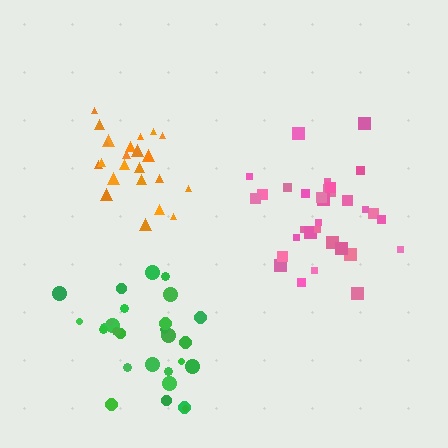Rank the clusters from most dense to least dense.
orange, pink, green.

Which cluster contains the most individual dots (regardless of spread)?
Pink (31).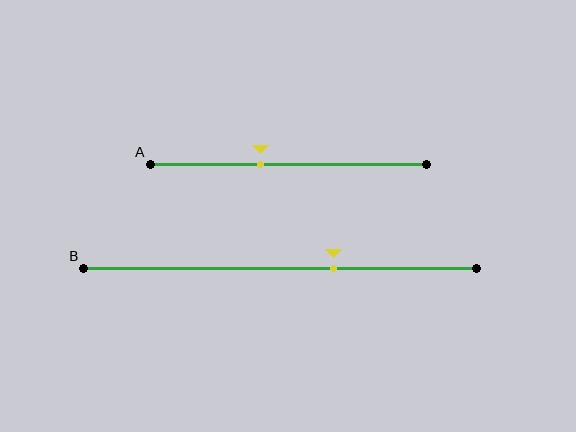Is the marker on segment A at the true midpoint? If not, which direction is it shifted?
No, the marker on segment A is shifted to the left by about 10% of the segment length.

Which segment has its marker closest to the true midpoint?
Segment A has its marker closest to the true midpoint.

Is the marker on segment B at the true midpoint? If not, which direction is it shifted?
No, the marker on segment B is shifted to the right by about 14% of the segment length.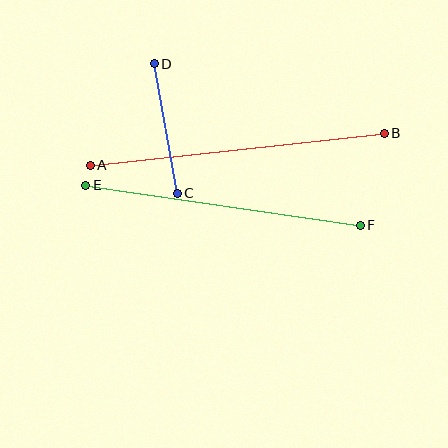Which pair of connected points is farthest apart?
Points A and B are farthest apart.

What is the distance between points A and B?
The distance is approximately 296 pixels.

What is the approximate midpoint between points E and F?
The midpoint is at approximately (223, 205) pixels.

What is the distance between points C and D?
The distance is approximately 131 pixels.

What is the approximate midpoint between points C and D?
The midpoint is at approximately (166, 129) pixels.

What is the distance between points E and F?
The distance is approximately 278 pixels.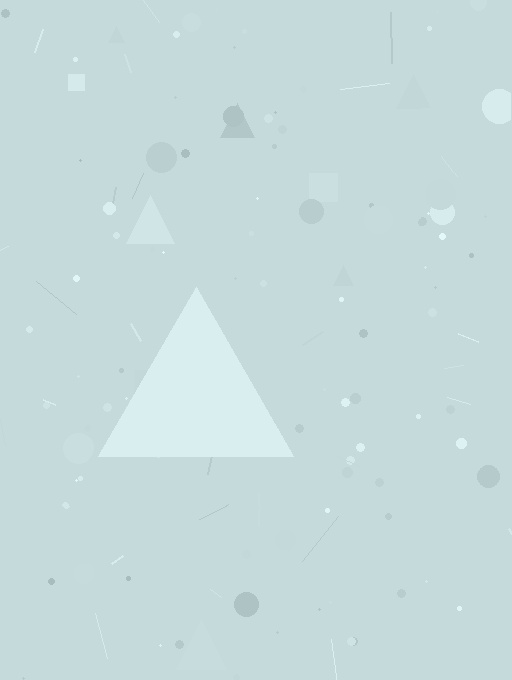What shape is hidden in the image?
A triangle is hidden in the image.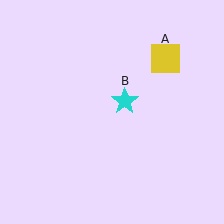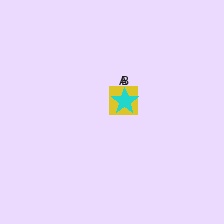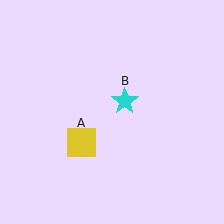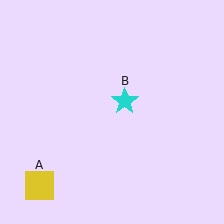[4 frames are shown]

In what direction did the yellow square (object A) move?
The yellow square (object A) moved down and to the left.